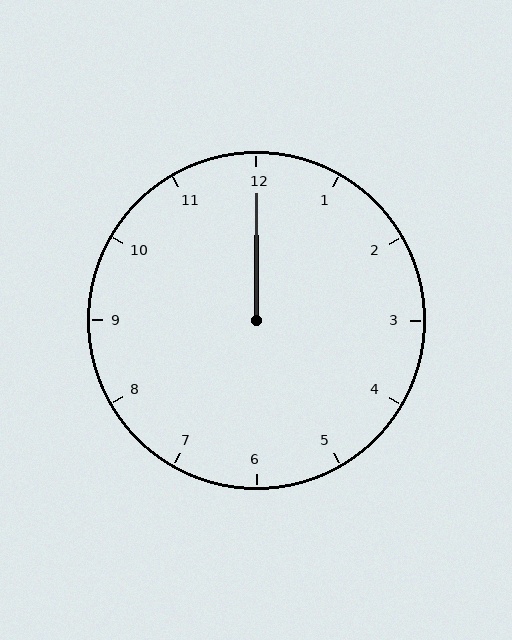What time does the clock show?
12:00.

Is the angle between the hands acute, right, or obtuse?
It is acute.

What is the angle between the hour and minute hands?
Approximately 0 degrees.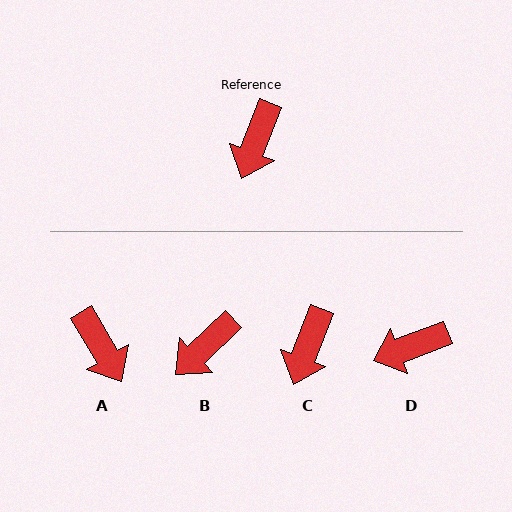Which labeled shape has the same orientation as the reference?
C.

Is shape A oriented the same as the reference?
No, it is off by about 51 degrees.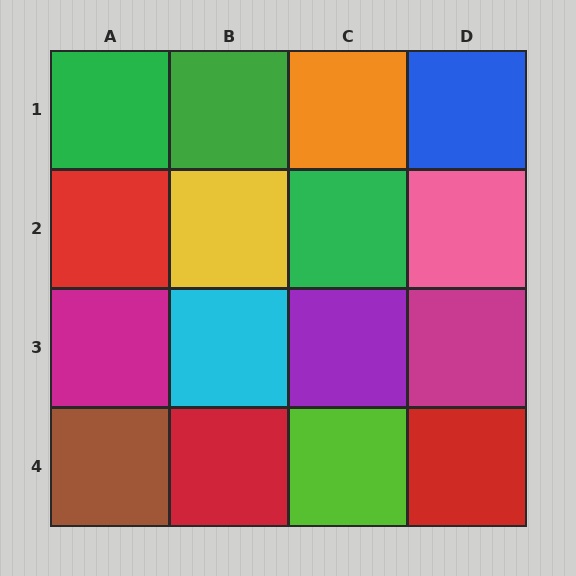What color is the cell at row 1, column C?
Orange.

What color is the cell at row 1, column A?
Green.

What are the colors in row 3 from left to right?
Magenta, cyan, purple, magenta.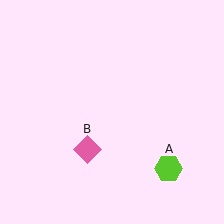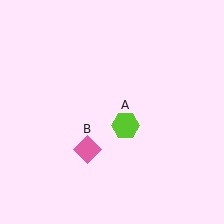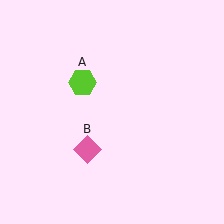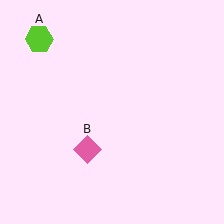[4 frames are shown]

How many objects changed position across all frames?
1 object changed position: lime hexagon (object A).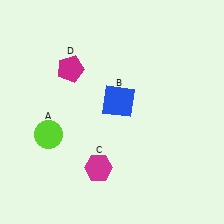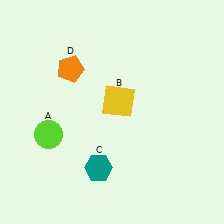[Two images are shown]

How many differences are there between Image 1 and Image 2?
There are 3 differences between the two images.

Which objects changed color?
B changed from blue to yellow. C changed from magenta to teal. D changed from magenta to orange.